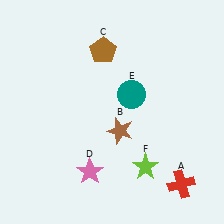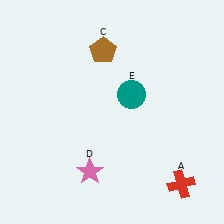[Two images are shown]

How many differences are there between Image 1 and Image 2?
There are 2 differences between the two images.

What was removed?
The lime star (F), the brown star (B) were removed in Image 2.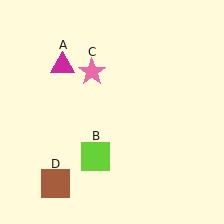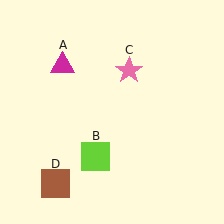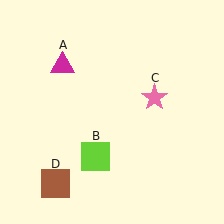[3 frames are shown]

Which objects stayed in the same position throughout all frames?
Magenta triangle (object A) and lime square (object B) and brown square (object D) remained stationary.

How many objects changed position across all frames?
1 object changed position: pink star (object C).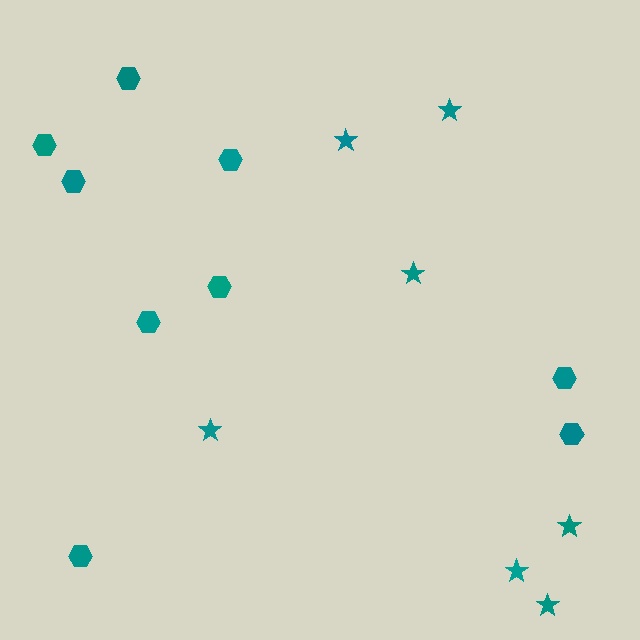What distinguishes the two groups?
There are 2 groups: one group of hexagons (9) and one group of stars (7).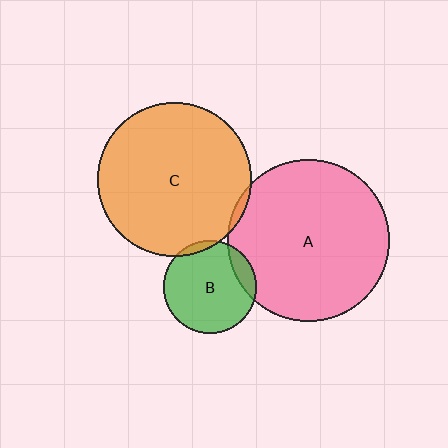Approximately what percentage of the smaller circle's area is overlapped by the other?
Approximately 5%.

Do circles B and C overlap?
Yes.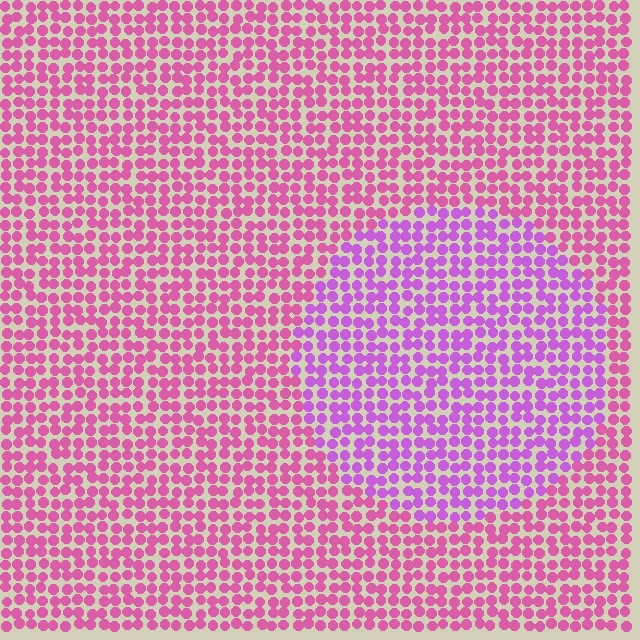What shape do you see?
I see a circle.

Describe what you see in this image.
The image is filled with small pink elements in a uniform arrangement. A circle-shaped region is visible where the elements are tinted to a slightly different hue, forming a subtle color boundary.